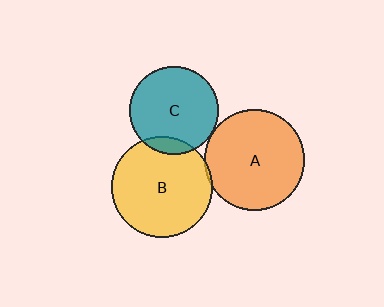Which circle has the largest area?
Circle B (yellow).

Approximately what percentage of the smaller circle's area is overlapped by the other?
Approximately 5%.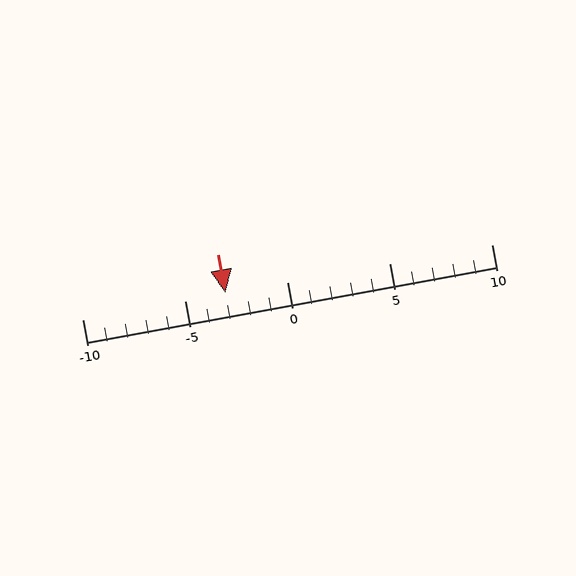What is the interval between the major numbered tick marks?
The major tick marks are spaced 5 units apart.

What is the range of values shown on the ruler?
The ruler shows values from -10 to 10.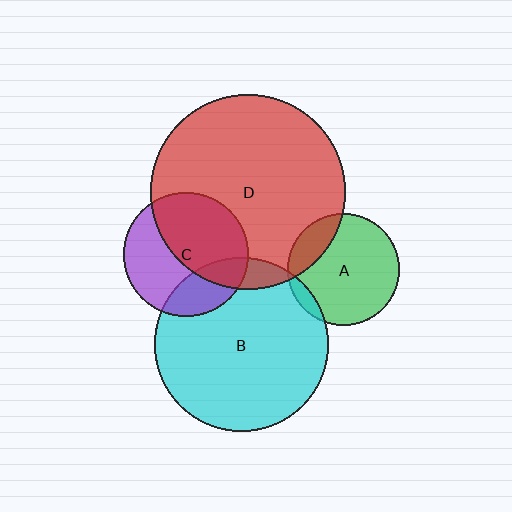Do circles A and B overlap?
Yes.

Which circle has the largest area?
Circle D (red).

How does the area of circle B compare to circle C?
Approximately 1.9 times.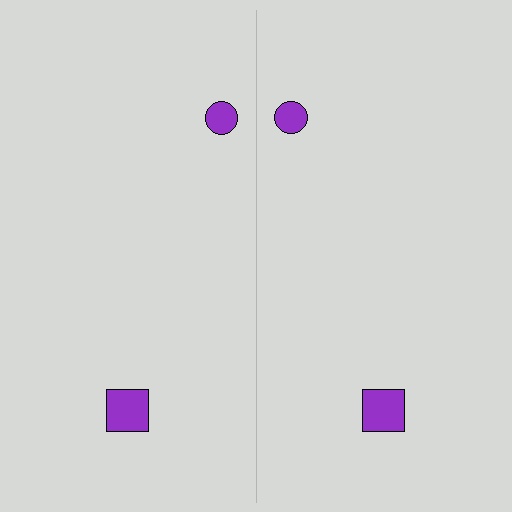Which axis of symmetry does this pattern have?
The pattern has a vertical axis of symmetry running through the center of the image.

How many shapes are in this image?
There are 4 shapes in this image.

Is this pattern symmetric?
Yes, this pattern has bilateral (reflection) symmetry.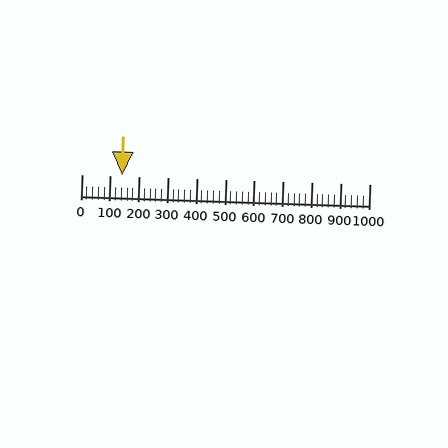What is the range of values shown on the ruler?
The ruler shows values from 0 to 1000.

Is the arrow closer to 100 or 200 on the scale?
The arrow is closer to 100.